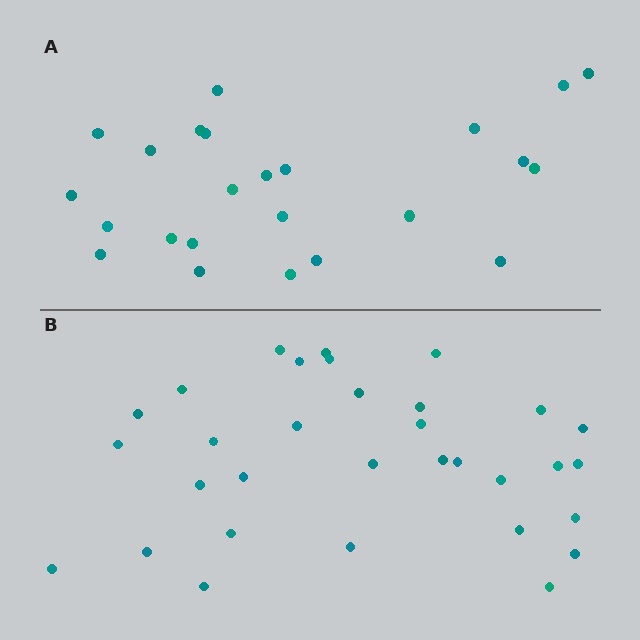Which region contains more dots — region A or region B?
Region B (the bottom region) has more dots.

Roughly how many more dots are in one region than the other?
Region B has roughly 8 or so more dots than region A.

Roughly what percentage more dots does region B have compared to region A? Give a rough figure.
About 35% more.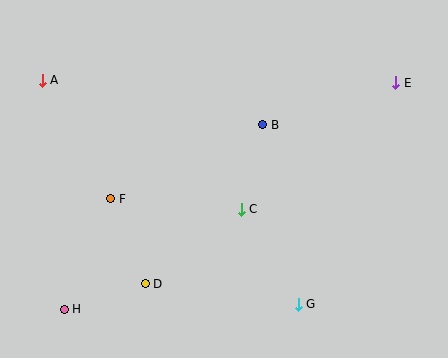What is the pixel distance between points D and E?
The distance between D and E is 321 pixels.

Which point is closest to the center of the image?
Point C at (241, 209) is closest to the center.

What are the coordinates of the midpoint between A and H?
The midpoint between A and H is at (53, 195).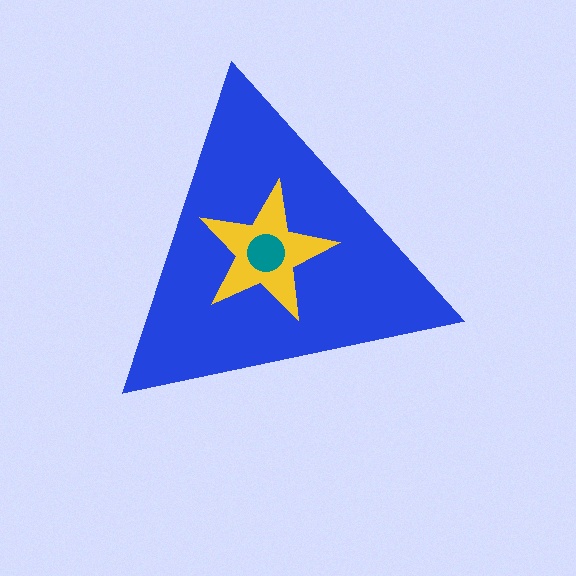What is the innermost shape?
The teal circle.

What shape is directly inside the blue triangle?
The yellow star.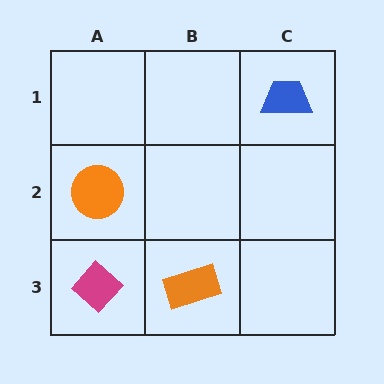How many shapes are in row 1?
1 shape.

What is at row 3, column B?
An orange rectangle.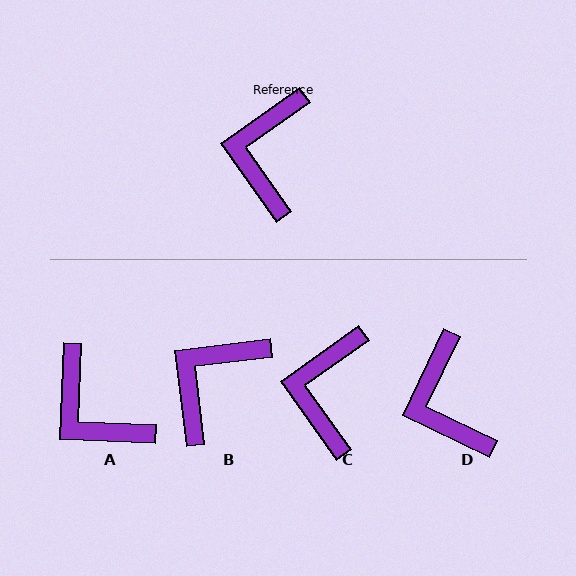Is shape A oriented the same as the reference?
No, it is off by about 52 degrees.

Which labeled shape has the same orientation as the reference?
C.